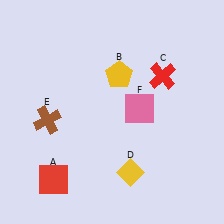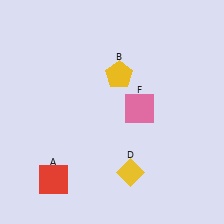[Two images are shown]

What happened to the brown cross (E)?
The brown cross (E) was removed in Image 2. It was in the bottom-left area of Image 1.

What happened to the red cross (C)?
The red cross (C) was removed in Image 2. It was in the top-right area of Image 1.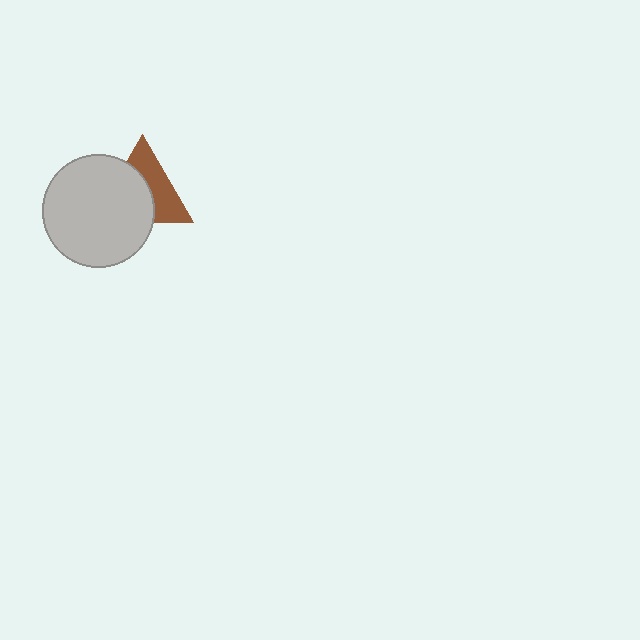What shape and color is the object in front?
The object in front is a light gray circle.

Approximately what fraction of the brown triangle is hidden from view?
Roughly 53% of the brown triangle is hidden behind the light gray circle.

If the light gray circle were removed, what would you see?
You would see the complete brown triangle.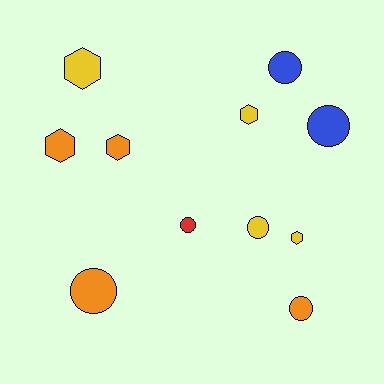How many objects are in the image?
There are 11 objects.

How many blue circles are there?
There are 2 blue circles.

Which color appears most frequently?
Yellow, with 4 objects.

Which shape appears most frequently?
Circle, with 6 objects.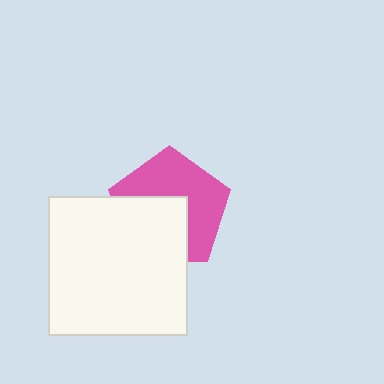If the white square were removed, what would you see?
You would see the complete pink pentagon.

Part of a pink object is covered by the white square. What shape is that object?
It is a pentagon.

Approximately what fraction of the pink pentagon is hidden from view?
Roughly 45% of the pink pentagon is hidden behind the white square.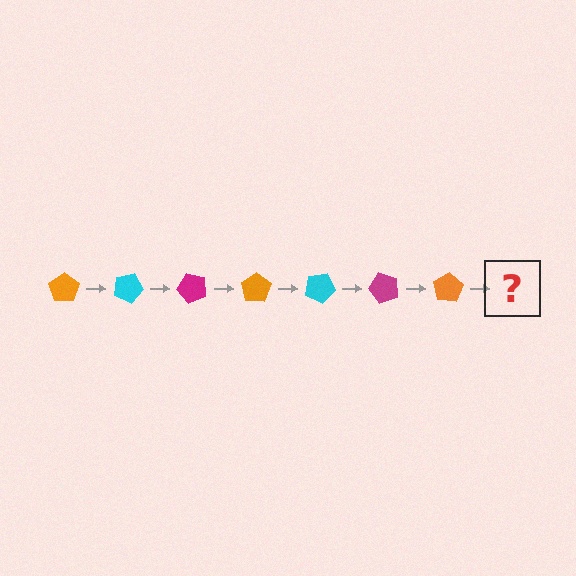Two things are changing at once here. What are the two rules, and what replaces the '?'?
The two rules are that it rotates 25 degrees each step and the color cycles through orange, cyan, and magenta. The '?' should be a cyan pentagon, rotated 175 degrees from the start.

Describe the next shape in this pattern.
It should be a cyan pentagon, rotated 175 degrees from the start.